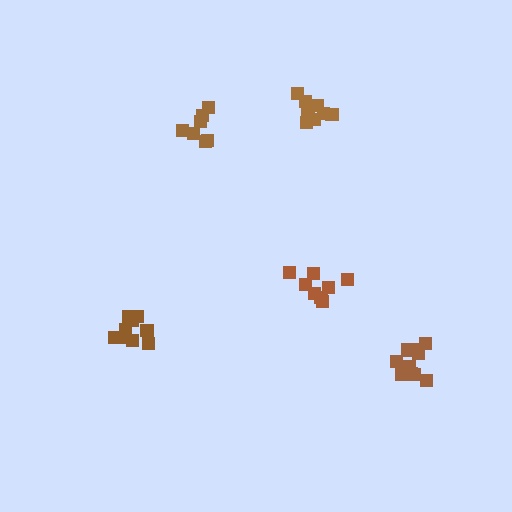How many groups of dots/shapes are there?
There are 5 groups.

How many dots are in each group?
Group 1: 7 dots, Group 2: 8 dots, Group 3: 9 dots, Group 4: 9 dots, Group 5: 10 dots (43 total).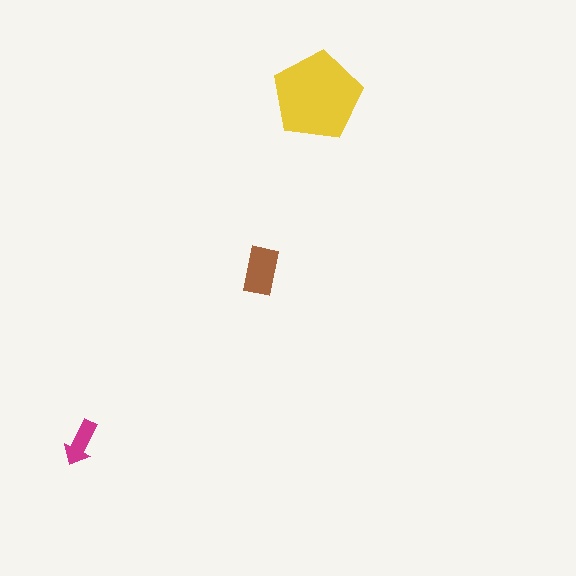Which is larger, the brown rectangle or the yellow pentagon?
The yellow pentagon.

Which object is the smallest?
The magenta arrow.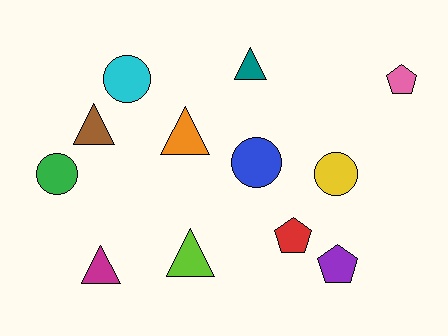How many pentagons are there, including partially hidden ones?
There are 3 pentagons.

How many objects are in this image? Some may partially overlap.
There are 12 objects.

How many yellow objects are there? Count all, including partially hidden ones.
There is 1 yellow object.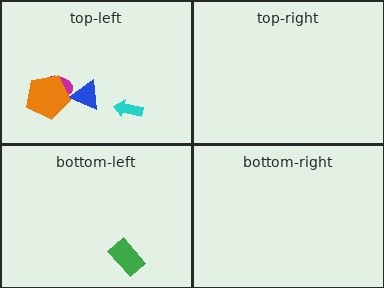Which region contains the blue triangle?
The top-left region.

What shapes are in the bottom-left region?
The green rectangle.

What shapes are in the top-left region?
The magenta ellipse, the cyan arrow, the blue triangle, the orange pentagon.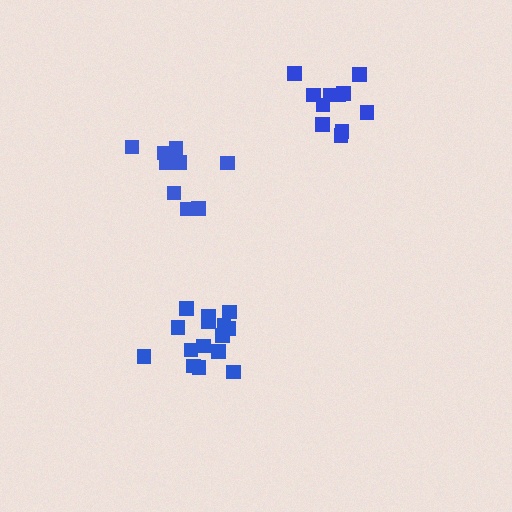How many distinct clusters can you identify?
There are 3 distinct clusters.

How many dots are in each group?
Group 1: 11 dots, Group 2: 15 dots, Group 3: 9 dots (35 total).